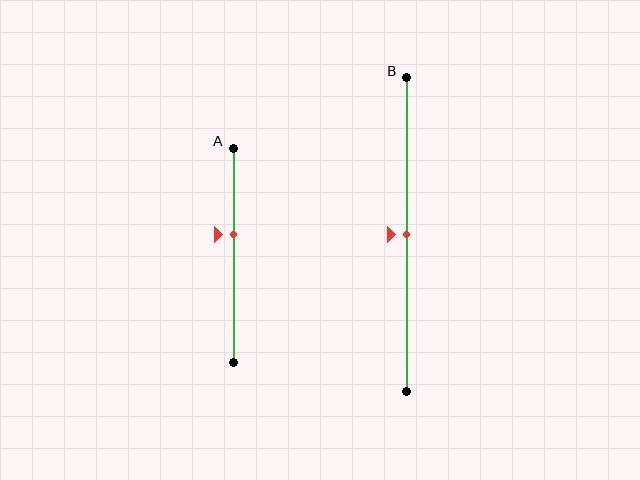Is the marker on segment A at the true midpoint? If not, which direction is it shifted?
No, the marker on segment A is shifted upward by about 10% of the segment length.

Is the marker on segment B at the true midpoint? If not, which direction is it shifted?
Yes, the marker on segment B is at the true midpoint.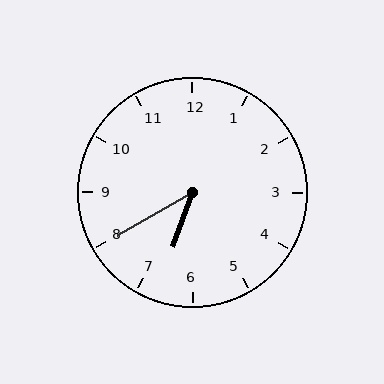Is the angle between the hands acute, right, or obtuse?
It is acute.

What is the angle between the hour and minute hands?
Approximately 40 degrees.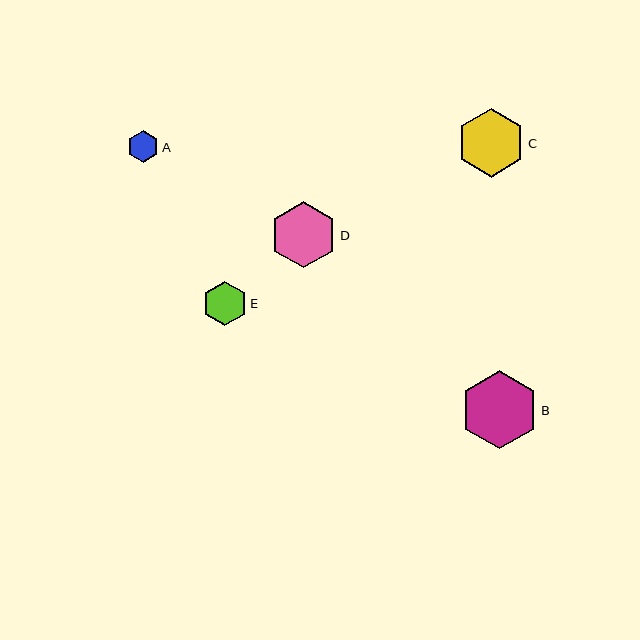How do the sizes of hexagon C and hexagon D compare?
Hexagon C and hexagon D are approximately the same size.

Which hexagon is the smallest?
Hexagon A is the smallest with a size of approximately 32 pixels.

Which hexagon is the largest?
Hexagon B is the largest with a size of approximately 78 pixels.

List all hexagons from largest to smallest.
From largest to smallest: B, C, D, E, A.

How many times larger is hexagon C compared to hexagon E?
Hexagon C is approximately 1.5 times the size of hexagon E.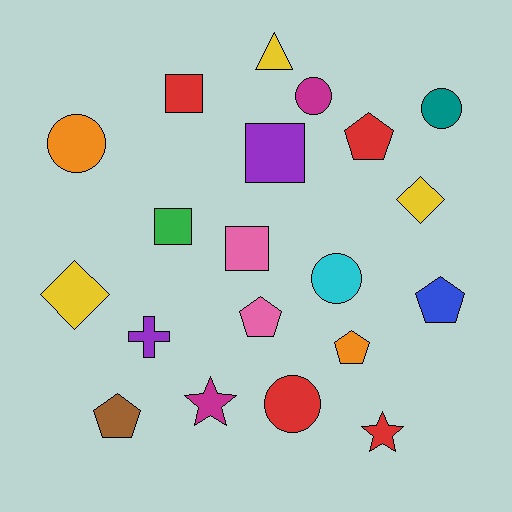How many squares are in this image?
There are 4 squares.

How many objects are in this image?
There are 20 objects.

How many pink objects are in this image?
There are 2 pink objects.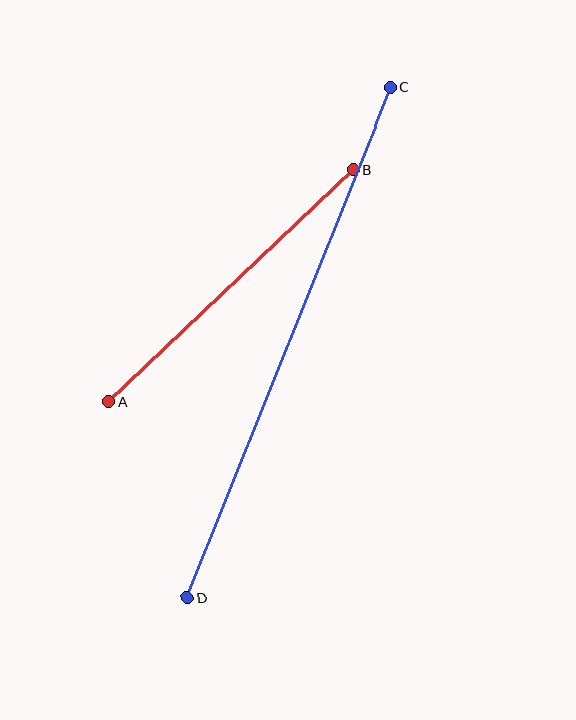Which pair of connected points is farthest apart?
Points C and D are farthest apart.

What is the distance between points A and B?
The distance is approximately 337 pixels.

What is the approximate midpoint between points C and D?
The midpoint is at approximately (289, 343) pixels.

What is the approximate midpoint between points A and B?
The midpoint is at approximately (231, 286) pixels.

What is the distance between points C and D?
The distance is approximately 550 pixels.